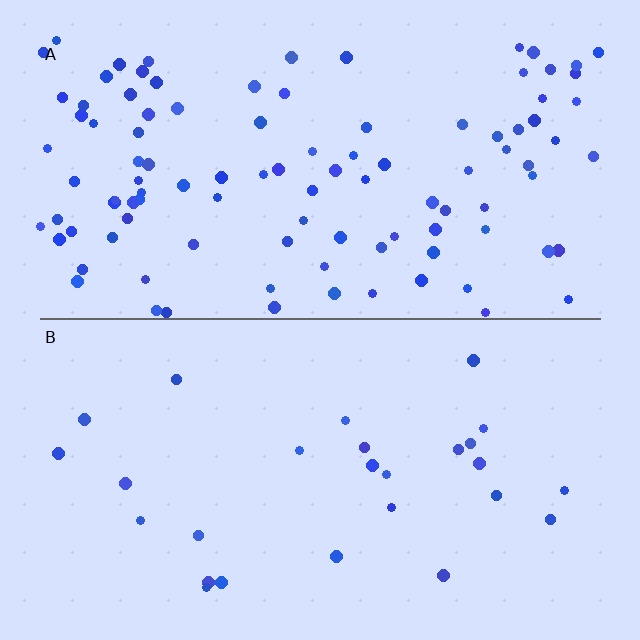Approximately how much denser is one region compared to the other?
Approximately 3.8× — region A over region B.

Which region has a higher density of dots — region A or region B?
A (the top).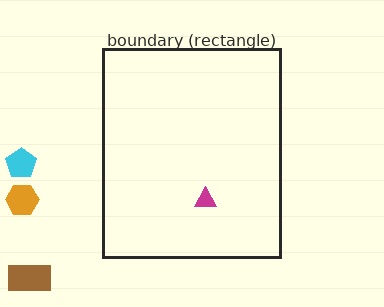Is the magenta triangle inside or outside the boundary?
Inside.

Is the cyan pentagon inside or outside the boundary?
Outside.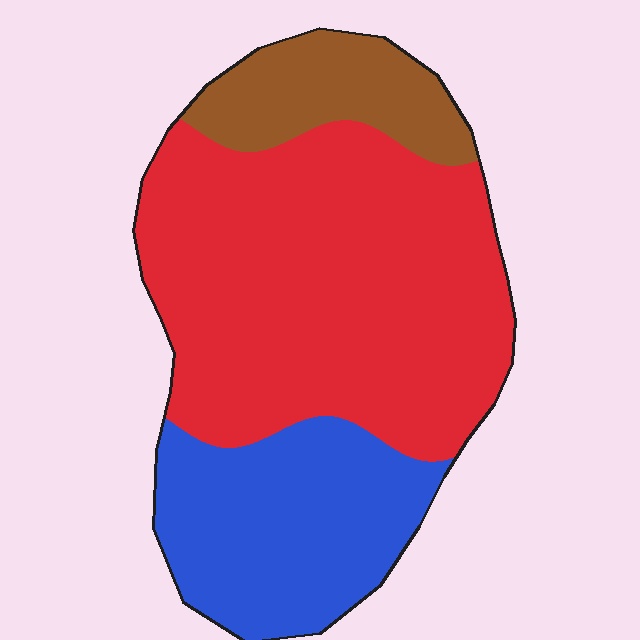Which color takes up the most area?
Red, at roughly 60%.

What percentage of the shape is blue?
Blue covers about 25% of the shape.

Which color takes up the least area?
Brown, at roughly 15%.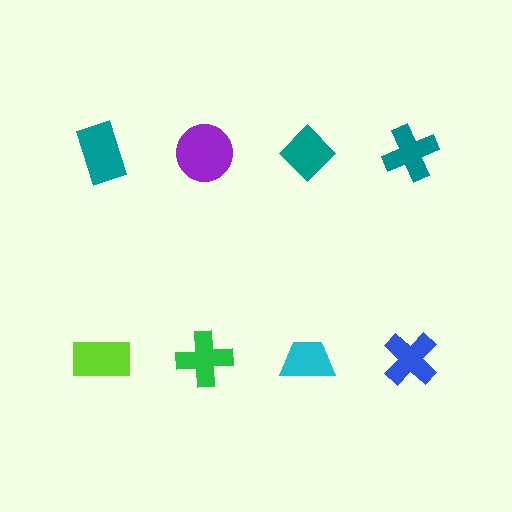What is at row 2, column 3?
A cyan trapezoid.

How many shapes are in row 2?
4 shapes.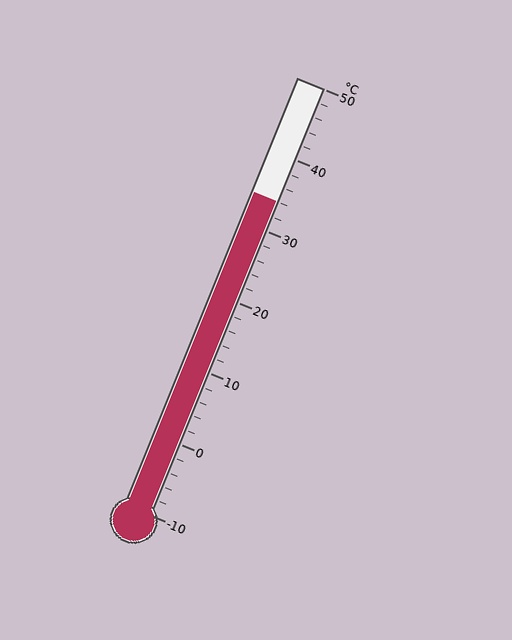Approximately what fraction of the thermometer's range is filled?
The thermometer is filled to approximately 75% of its range.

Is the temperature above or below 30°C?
The temperature is above 30°C.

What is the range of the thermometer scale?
The thermometer scale ranges from -10°C to 50°C.